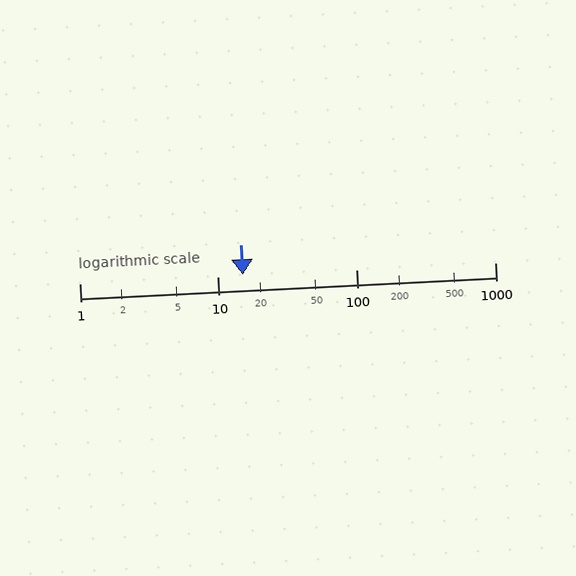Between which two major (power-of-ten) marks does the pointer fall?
The pointer is between 10 and 100.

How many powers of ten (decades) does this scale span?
The scale spans 3 decades, from 1 to 1000.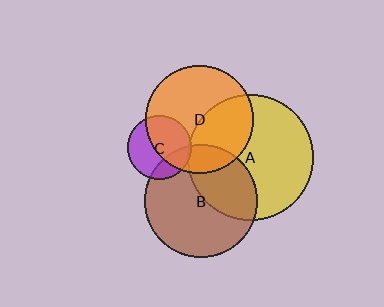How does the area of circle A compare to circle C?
Approximately 3.8 times.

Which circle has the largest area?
Circle A (yellow).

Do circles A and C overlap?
Yes.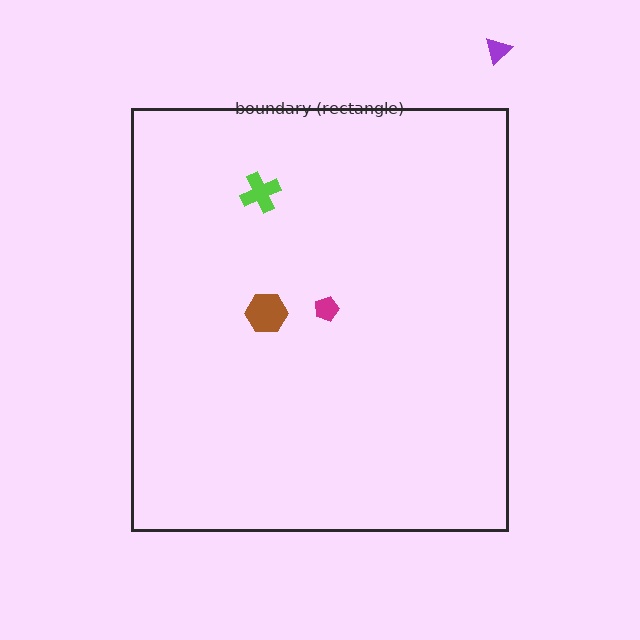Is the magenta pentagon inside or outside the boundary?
Inside.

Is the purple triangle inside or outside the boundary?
Outside.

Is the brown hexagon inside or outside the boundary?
Inside.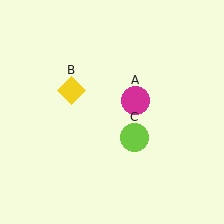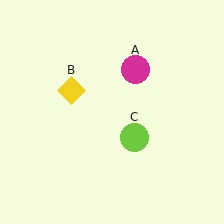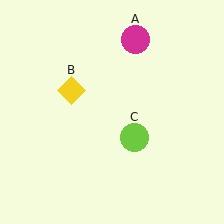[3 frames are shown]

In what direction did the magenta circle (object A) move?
The magenta circle (object A) moved up.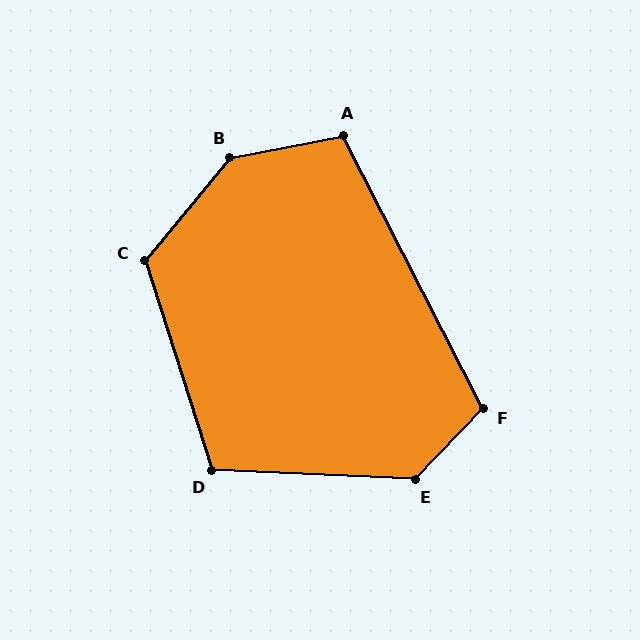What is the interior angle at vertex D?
Approximately 110 degrees (obtuse).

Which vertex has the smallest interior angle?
A, at approximately 106 degrees.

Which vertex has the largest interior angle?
B, at approximately 141 degrees.